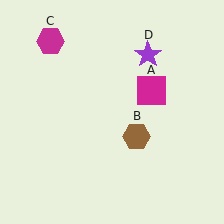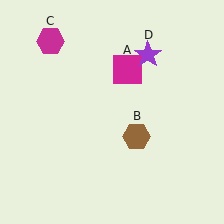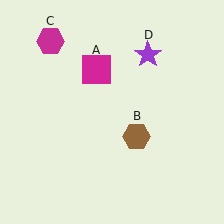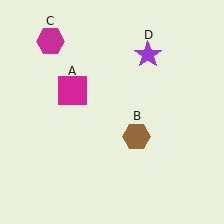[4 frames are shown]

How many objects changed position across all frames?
1 object changed position: magenta square (object A).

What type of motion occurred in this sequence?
The magenta square (object A) rotated counterclockwise around the center of the scene.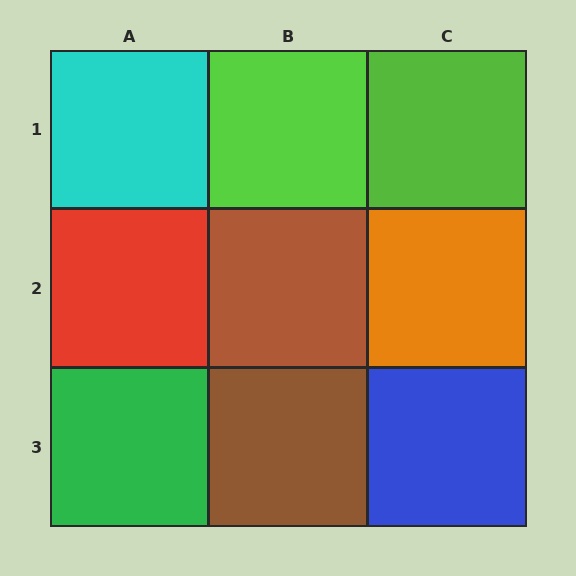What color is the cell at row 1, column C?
Lime.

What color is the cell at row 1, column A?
Cyan.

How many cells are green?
1 cell is green.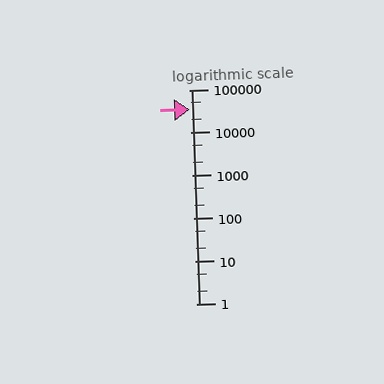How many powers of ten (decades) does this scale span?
The scale spans 5 decades, from 1 to 100000.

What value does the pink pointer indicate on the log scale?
The pointer indicates approximately 35000.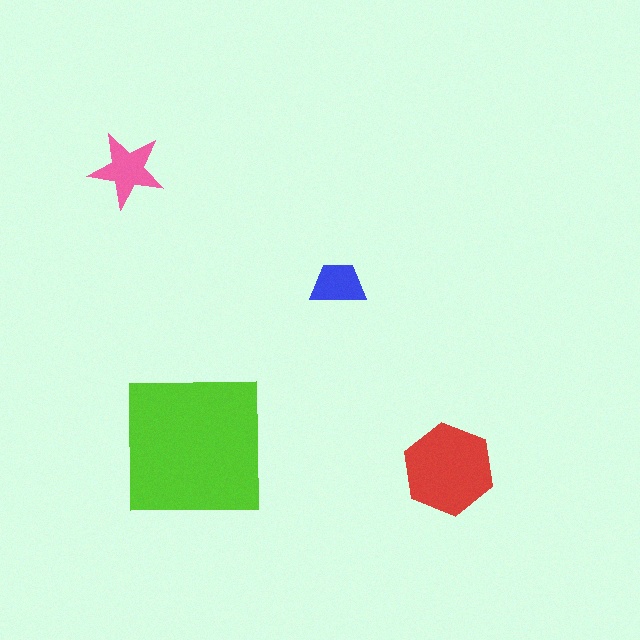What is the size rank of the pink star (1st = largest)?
3rd.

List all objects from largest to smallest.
The lime square, the red hexagon, the pink star, the blue trapezoid.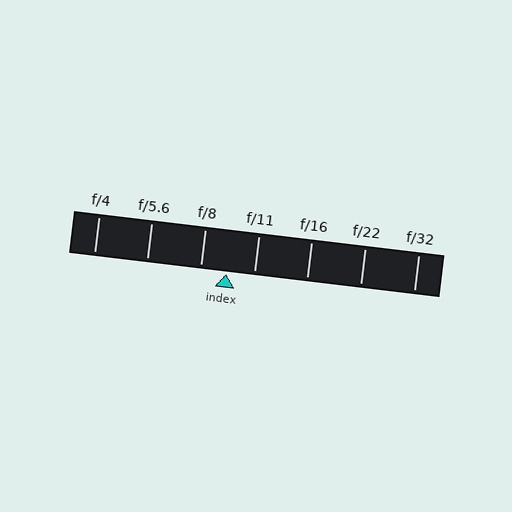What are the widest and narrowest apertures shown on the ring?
The widest aperture shown is f/4 and the narrowest is f/32.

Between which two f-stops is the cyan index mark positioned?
The index mark is between f/8 and f/11.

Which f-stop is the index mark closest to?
The index mark is closest to f/8.